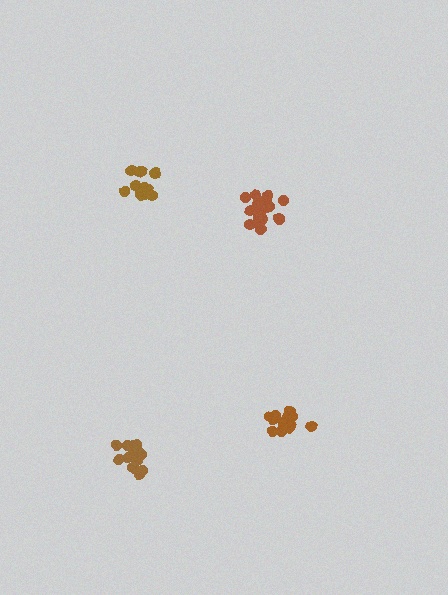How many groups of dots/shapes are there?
There are 4 groups.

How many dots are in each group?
Group 1: 13 dots, Group 2: 18 dots, Group 3: 13 dots, Group 4: 13 dots (57 total).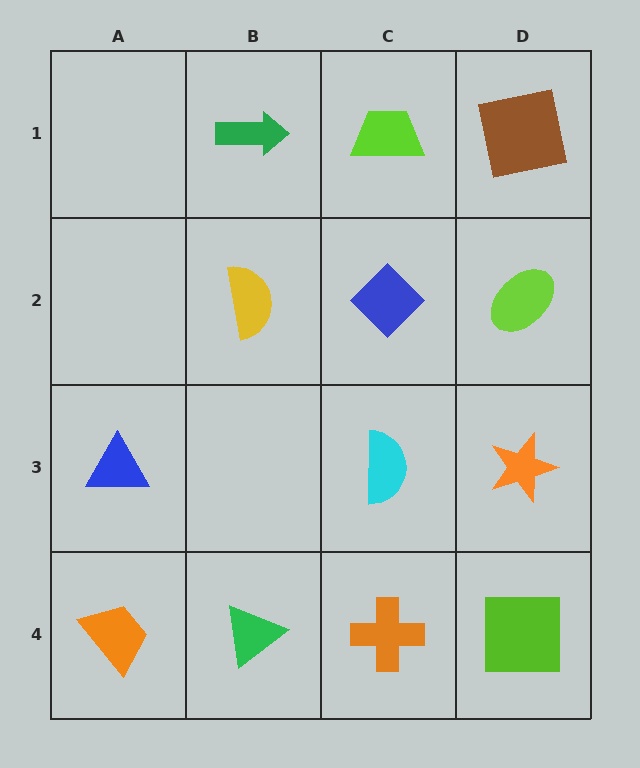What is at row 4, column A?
An orange trapezoid.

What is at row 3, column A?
A blue triangle.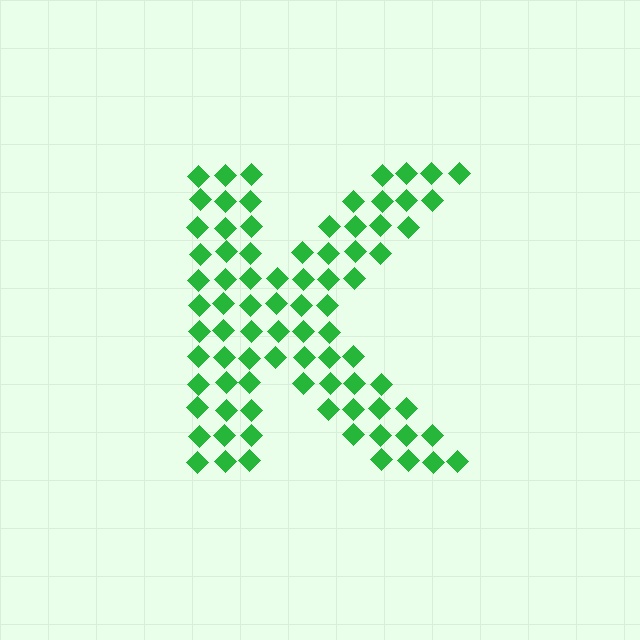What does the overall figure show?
The overall figure shows the letter K.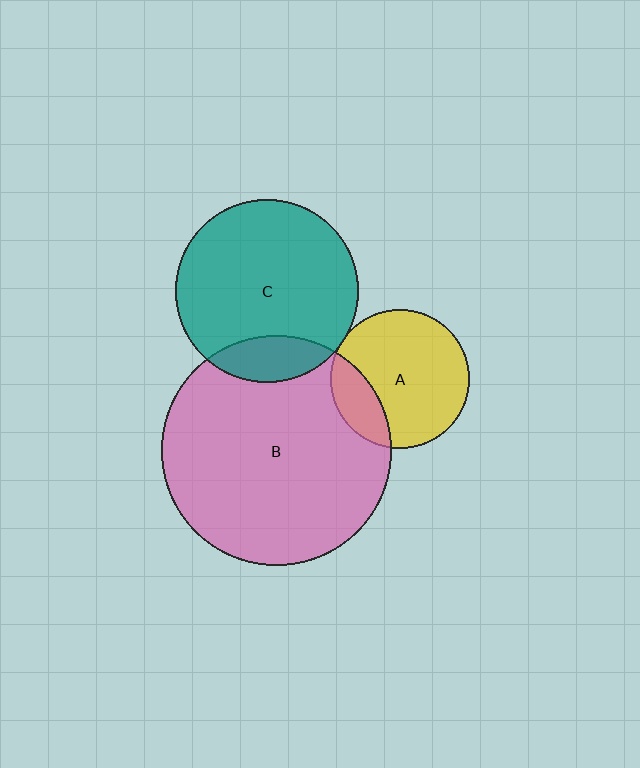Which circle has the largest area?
Circle B (pink).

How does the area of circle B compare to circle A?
Approximately 2.8 times.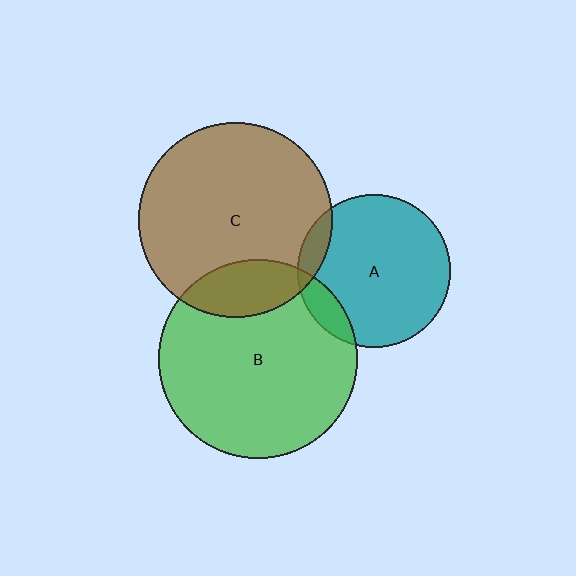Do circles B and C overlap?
Yes.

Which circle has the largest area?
Circle B (green).